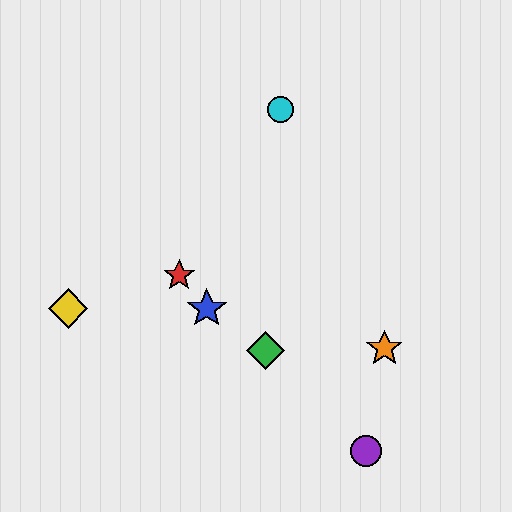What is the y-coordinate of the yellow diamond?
The yellow diamond is at y≈308.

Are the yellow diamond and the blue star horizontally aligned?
Yes, both are at y≈308.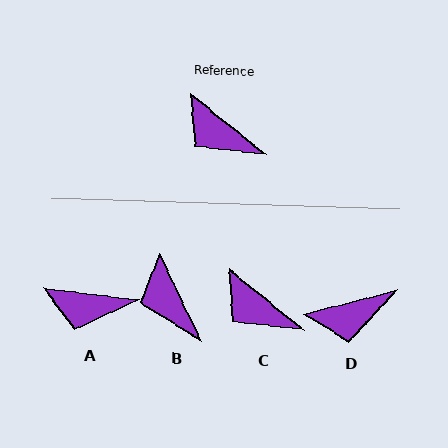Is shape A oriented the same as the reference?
No, it is off by about 32 degrees.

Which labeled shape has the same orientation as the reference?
C.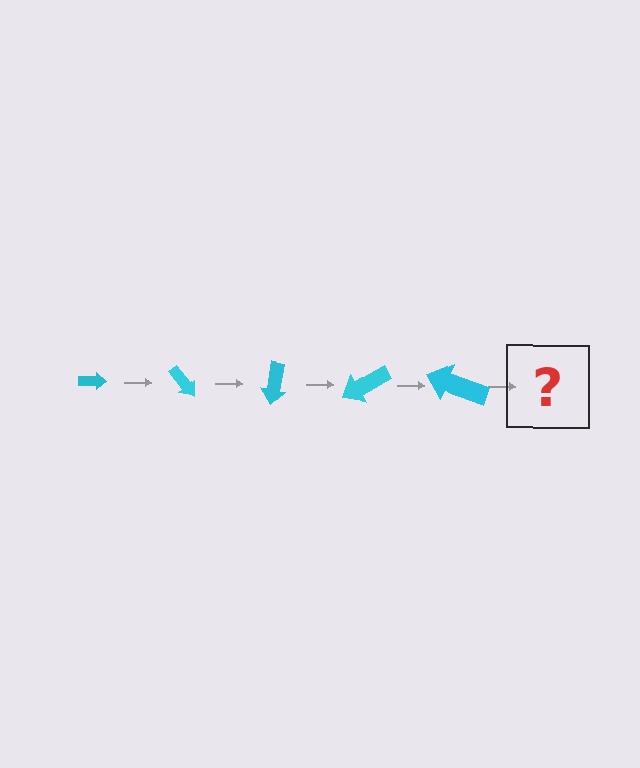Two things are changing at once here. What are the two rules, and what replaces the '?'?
The two rules are that the arrow grows larger each step and it rotates 50 degrees each step. The '?' should be an arrow, larger than the previous one and rotated 250 degrees from the start.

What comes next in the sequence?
The next element should be an arrow, larger than the previous one and rotated 250 degrees from the start.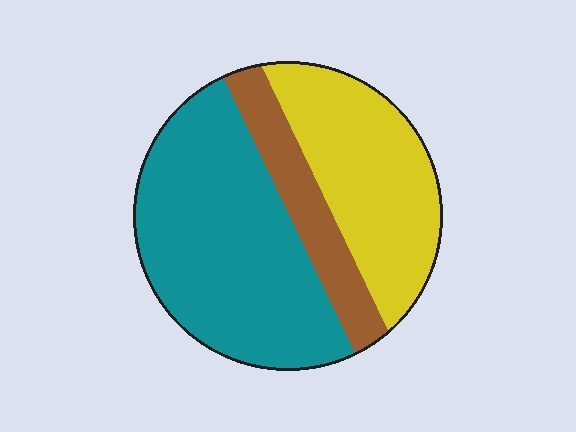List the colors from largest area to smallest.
From largest to smallest: teal, yellow, brown.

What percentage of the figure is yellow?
Yellow takes up about one third (1/3) of the figure.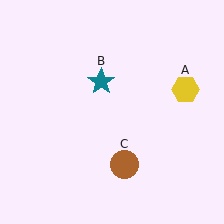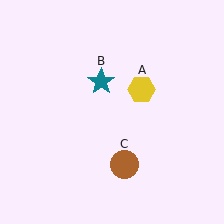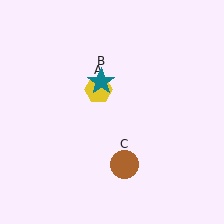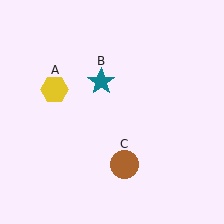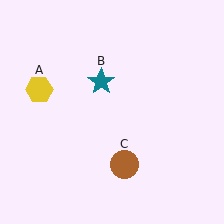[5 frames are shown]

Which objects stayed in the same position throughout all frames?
Teal star (object B) and brown circle (object C) remained stationary.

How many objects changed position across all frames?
1 object changed position: yellow hexagon (object A).